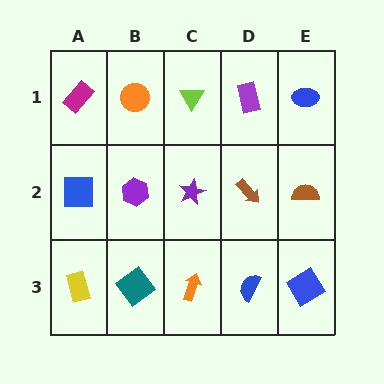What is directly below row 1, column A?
A blue square.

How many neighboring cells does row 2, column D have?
4.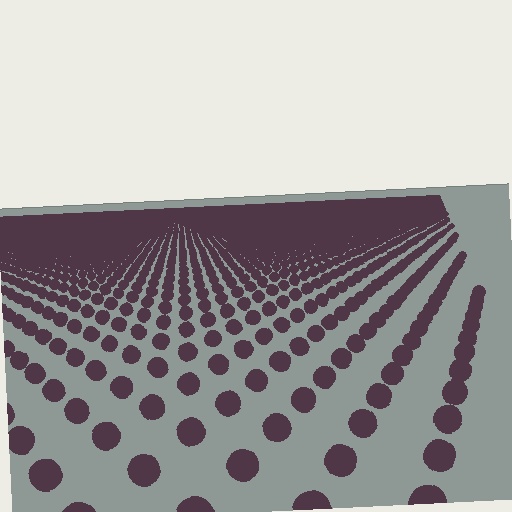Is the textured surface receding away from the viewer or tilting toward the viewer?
The surface is receding away from the viewer. Texture elements get smaller and denser toward the top.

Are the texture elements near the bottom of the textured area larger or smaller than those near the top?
Larger. Near the bottom, elements are closer to the viewer and appear at a bigger on-screen size.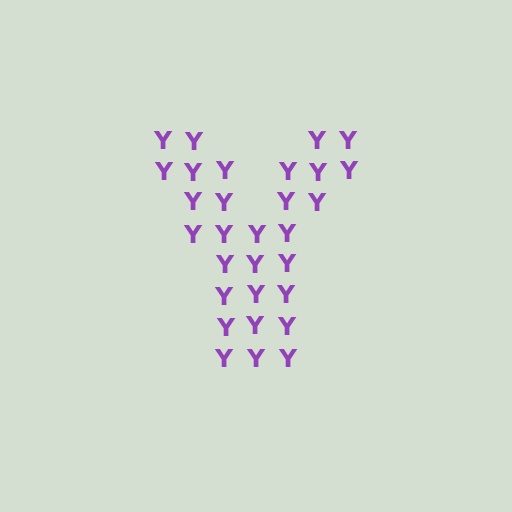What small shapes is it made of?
It is made of small letter Y's.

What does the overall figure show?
The overall figure shows the letter Y.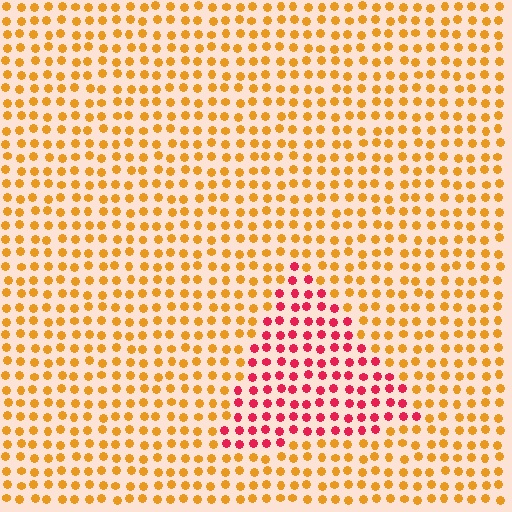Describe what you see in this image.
The image is filled with small orange elements in a uniform arrangement. A triangle-shaped region is visible where the elements are tinted to a slightly different hue, forming a subtle color boundary.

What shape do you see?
I see a triangle.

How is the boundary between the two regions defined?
The boundary is defined purely by a slight shift in hue (about 52 degrees). Spacing, size, and orientation are identical on both sides.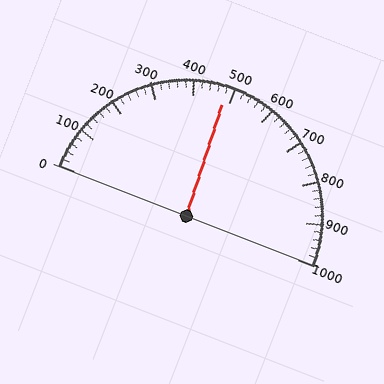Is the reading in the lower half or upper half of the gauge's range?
The reading is in the lower half of the range (0 to 1000).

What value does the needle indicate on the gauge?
The needle indicates approximately 480.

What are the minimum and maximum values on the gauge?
The gauge ranges from 0 to 1000.